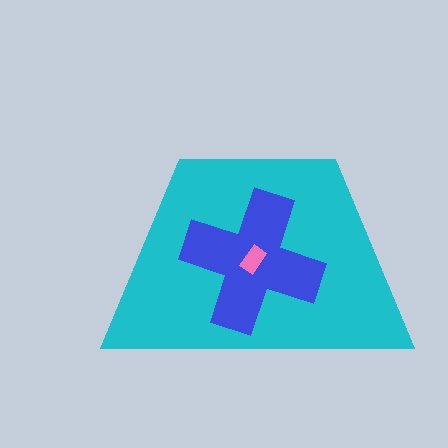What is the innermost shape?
The pink rectangle.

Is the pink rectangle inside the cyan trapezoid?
Yes.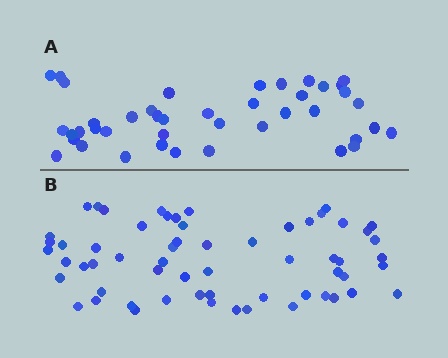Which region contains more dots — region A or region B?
Region B (the bottom region) has more dots.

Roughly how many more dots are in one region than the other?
Region B has approximately 20 more dots than region A.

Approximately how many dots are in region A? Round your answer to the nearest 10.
About 40 dots. (The exact count is 42, which rounds to 40.)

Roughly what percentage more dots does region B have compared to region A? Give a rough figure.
About 45% more.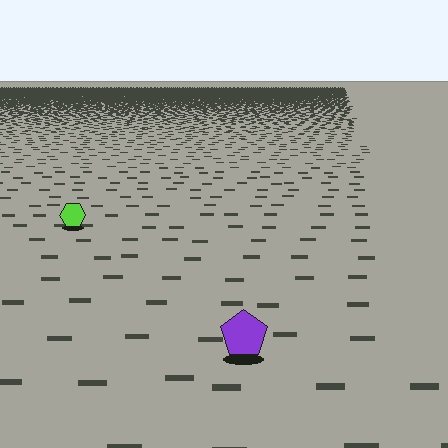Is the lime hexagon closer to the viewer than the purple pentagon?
No. The purple pentagon is closer — you can tell from the texture gradient: the ground texture is coarser near it.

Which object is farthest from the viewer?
The lime hexagon is farthest from the viewer. It appears smaller and the ground texture around it is denser.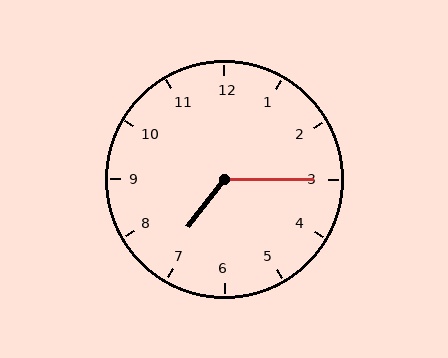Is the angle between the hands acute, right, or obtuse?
It is obtuse.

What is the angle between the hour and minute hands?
Approximately 128 degrees.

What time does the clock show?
7:15.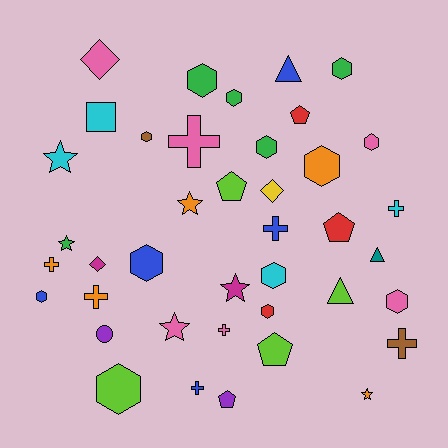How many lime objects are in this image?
There are 4 lime objects.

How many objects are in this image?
There are 40 objects.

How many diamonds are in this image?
There are 3 diamonds.